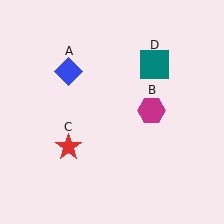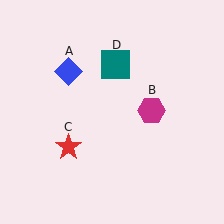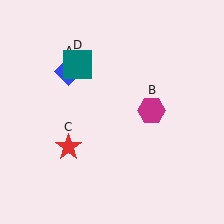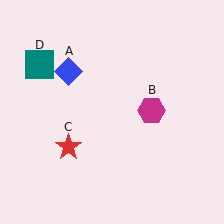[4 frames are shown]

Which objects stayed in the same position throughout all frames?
Blue diamond (object A) and magenta hexagon (object B) and red star (object C) remained stationary.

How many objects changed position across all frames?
1 object changed position: teal square (object D).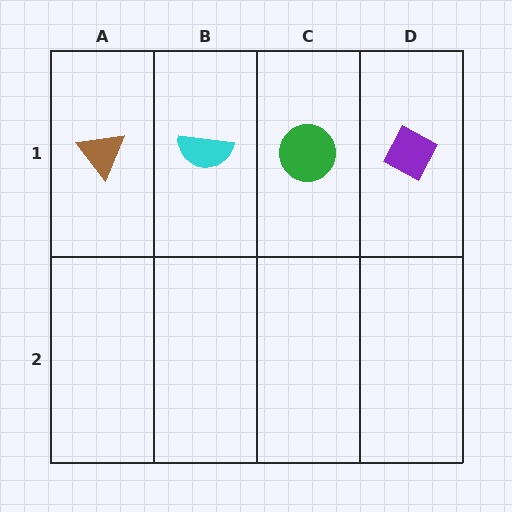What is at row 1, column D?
A purple diamond.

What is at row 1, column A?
A brown triangle.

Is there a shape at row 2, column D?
No, that cell is empty.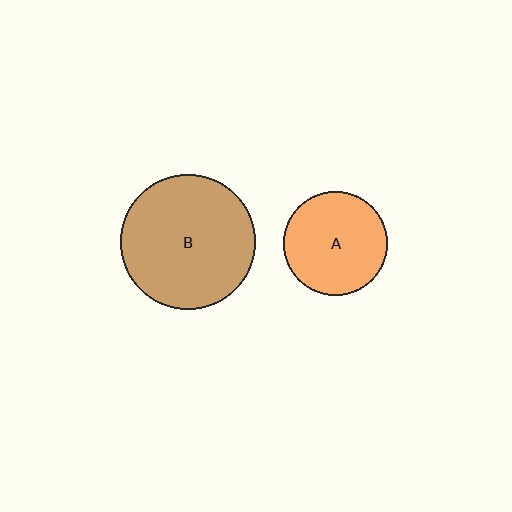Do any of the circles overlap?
No, none of the circles overlap.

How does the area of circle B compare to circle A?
Approximately 1.7 times.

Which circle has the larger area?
Circle B (brown).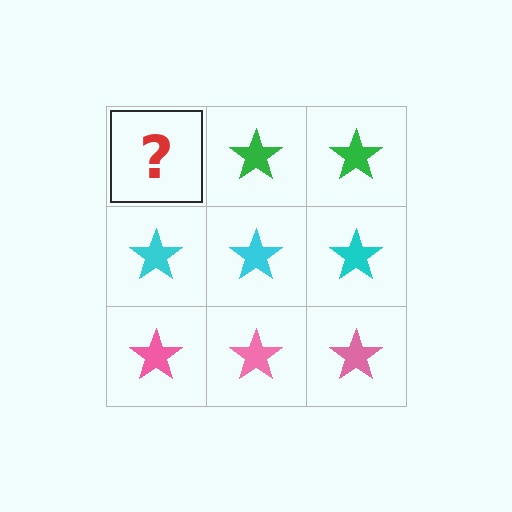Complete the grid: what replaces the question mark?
The question mark should be replaced with a green star.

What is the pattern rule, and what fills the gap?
The rule is that each row has a consistent color. The gap should be filled with a green star.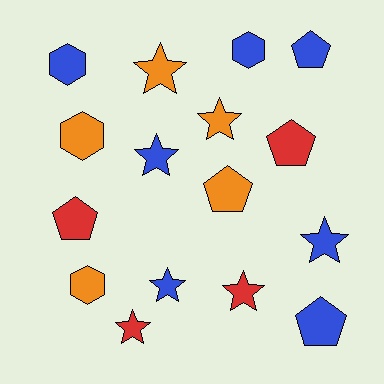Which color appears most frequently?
Blue, with 7 objects.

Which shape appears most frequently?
Star, with 7 objects.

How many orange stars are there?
There are 2 orange stars.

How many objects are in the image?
There are 16 objects.